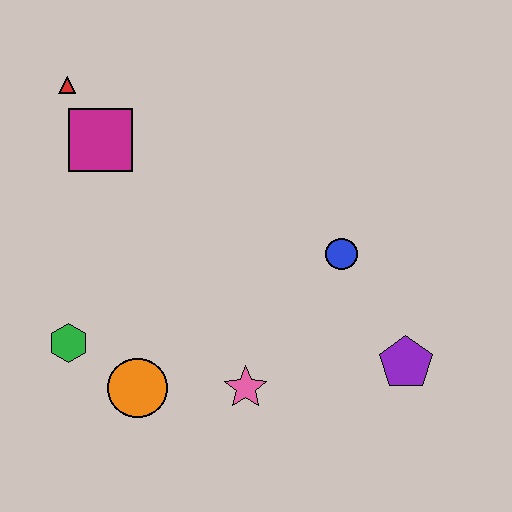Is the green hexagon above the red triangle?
No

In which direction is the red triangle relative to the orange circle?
The red triangle is above the orange circle.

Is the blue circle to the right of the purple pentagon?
No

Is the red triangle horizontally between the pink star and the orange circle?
No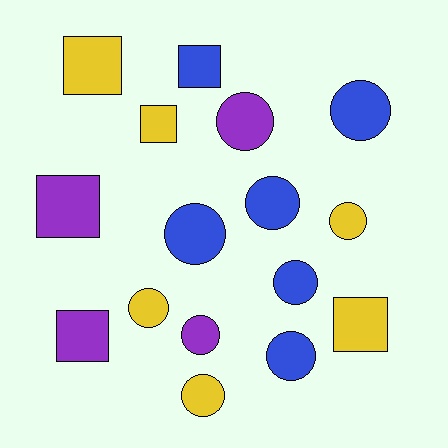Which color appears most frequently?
Yellow, with 6 objects.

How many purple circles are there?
There are 2 purple circles.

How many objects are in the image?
There are 16 objects.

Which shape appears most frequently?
Circle, with 10 objects.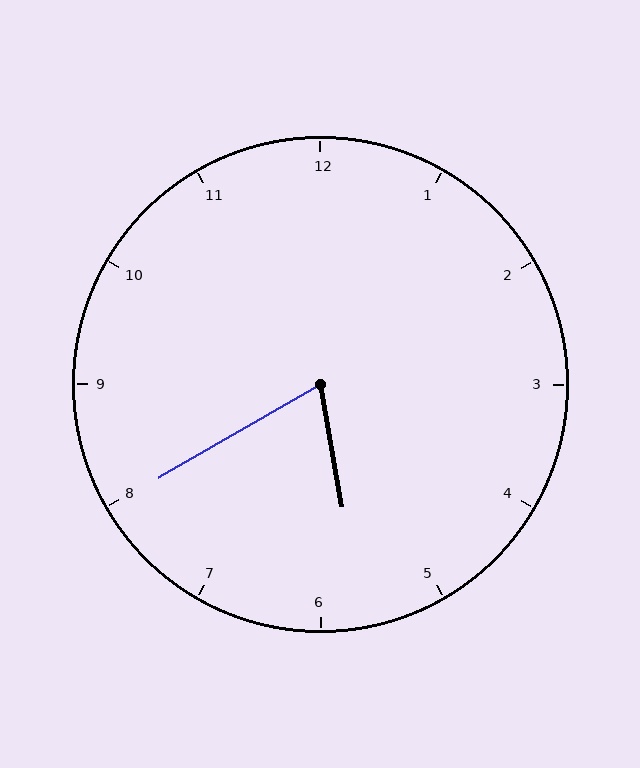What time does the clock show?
5:40.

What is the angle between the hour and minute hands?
Approximately 70 degrees.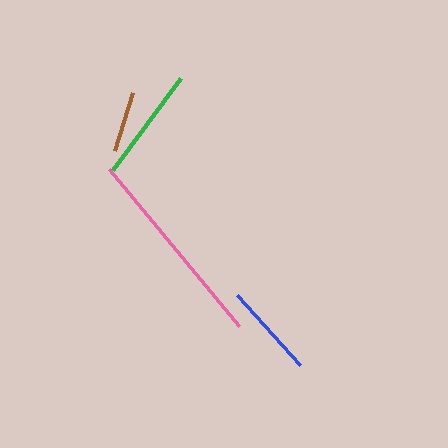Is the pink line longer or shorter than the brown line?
The pink line is longer than the brown line.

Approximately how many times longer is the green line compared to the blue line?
The green line is approximately 1.2 times the length of the blue line.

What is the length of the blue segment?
The blue segment is approximately 95 pixels long.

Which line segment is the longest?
The pink line is the longest at approximately 204 pixels.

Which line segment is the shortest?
The brown line is the shortest at approximately 61 pixels.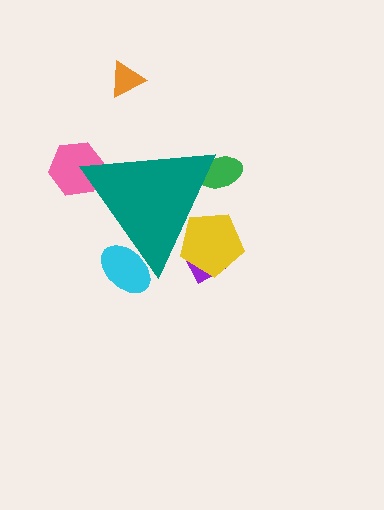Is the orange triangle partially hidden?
No, the orange triangle is fully visible.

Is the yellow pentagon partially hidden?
Yes, the yellow pentagon is partially hidden behind the teal triangle.